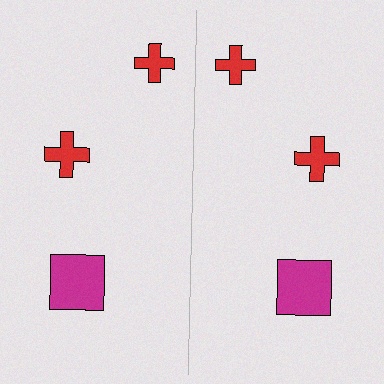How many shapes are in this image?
There are 6 shapes in this image.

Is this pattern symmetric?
Yes, this pattern has bilateral (reflection) symmetry.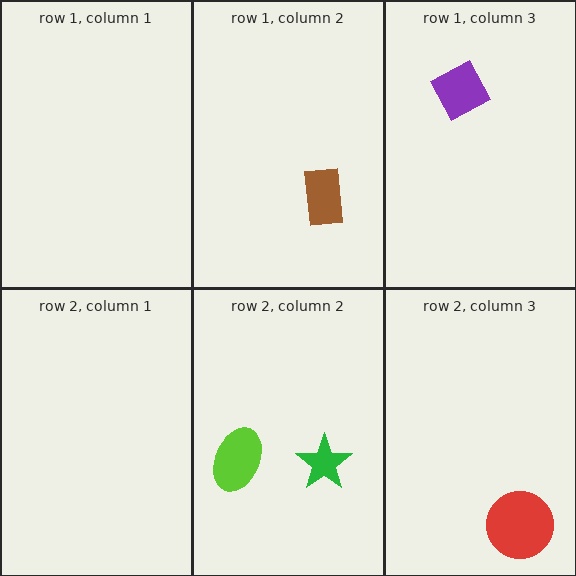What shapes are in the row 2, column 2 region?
The lime ellipse, the green star.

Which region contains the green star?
The row 2, column 2 region.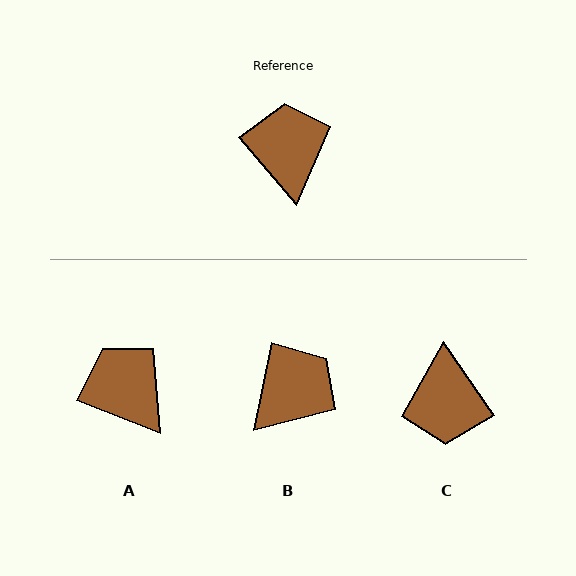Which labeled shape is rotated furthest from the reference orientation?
C, about 174 degrees away.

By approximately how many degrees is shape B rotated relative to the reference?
Approximately 52 degrees clockwise.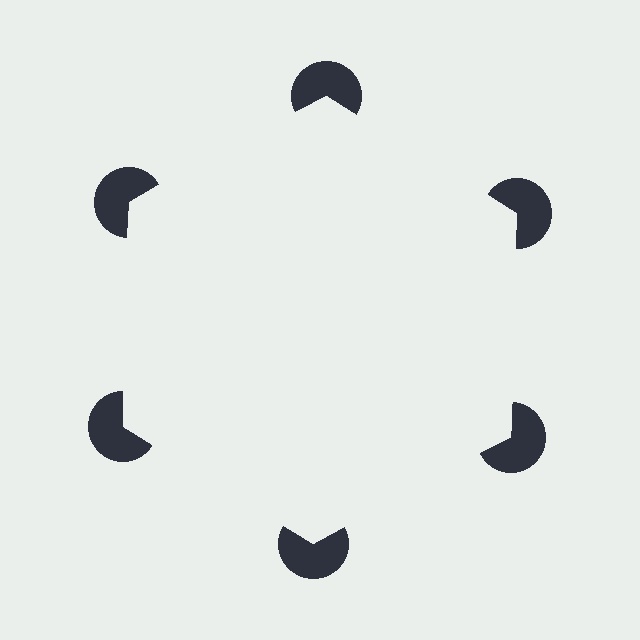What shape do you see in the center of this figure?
An illusory hexagon — its edges are inferred from the aligned wedge cuts in the pac-man discs, not physically drawn.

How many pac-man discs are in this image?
There are 6 — one at each vertex of the illusory hexagon.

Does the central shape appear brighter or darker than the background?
It typically appears slightly brighter than the background, even though no actual brightness change is drawn.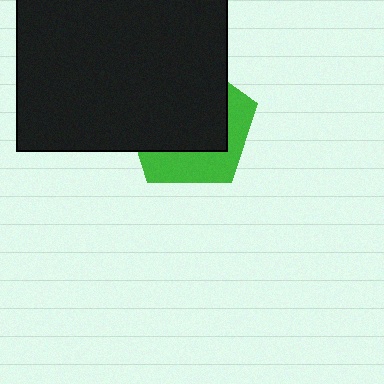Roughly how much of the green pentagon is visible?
A small part of it is visible (roughly 37%).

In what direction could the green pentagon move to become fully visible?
The green pentagon could move toward the lower-right. That would shift it out from behind the black rectangle entirely.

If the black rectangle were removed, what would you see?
You would see the complete green pentagon.